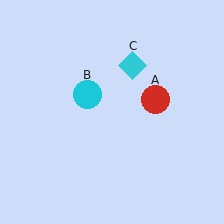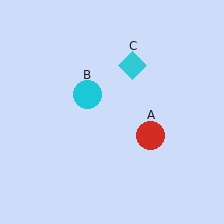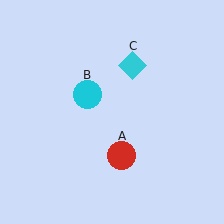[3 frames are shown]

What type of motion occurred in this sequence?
The red circle (object A) rotated clockwise around the center of the scene.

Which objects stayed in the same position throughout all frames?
Cyan circle (object B) and cyan diamond (object C) remained stationary.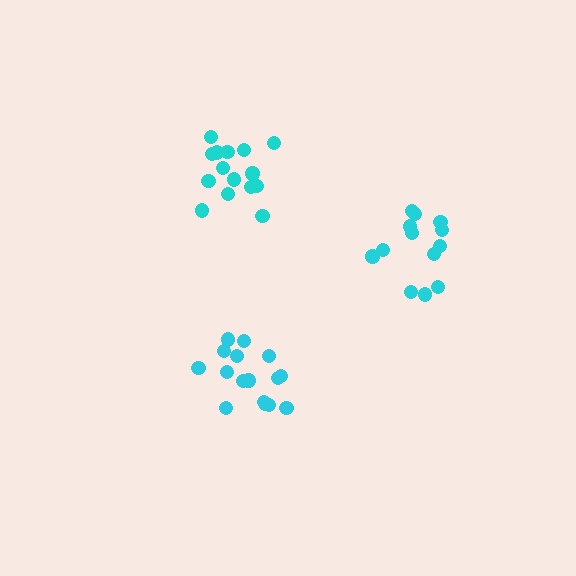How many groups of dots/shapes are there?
There are 3 groups.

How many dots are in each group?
Group 1: 16 dots, Group 2: 13 dots, Group 3: 15 dots (44 total).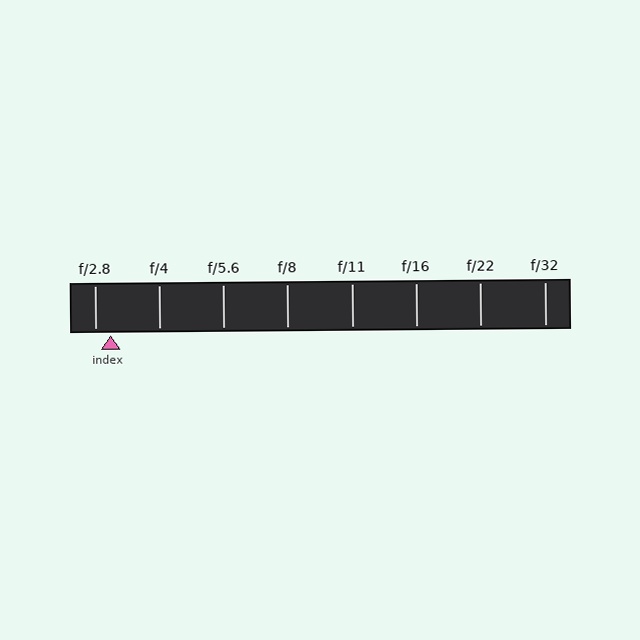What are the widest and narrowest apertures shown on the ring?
The widest aperture shown is f/2.8 and the narrowest is f/32.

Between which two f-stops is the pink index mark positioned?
The index mark is between f/2.8 and f/4.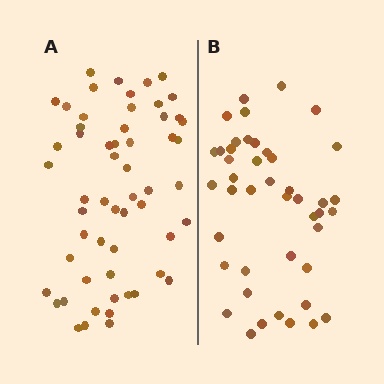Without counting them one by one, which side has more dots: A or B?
Region A (the left region) has more dots.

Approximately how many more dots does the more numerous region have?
Region A has approximately 15 more dots than region B.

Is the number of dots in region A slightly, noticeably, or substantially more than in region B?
Region A has noticeably more, but not dramatically so. The ratio is roughly 1.3 to 1.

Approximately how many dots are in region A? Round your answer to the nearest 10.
About 60 dots. (The exact count is 57, which rounds to 60.)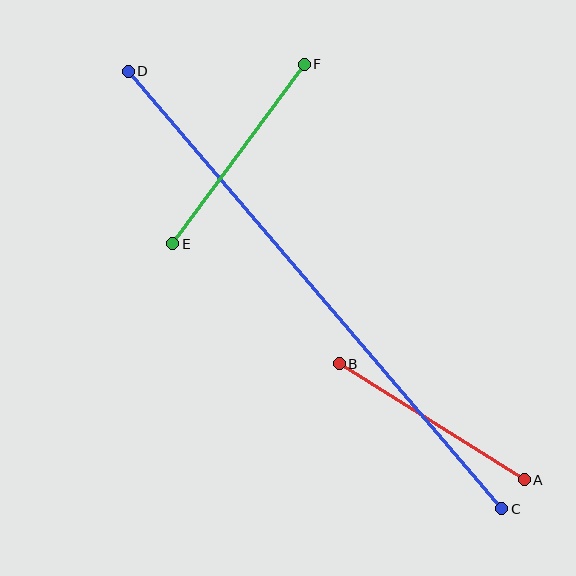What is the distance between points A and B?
The distance is approximately 218 pixels.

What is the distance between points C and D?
The distance is approximately 575 pixels.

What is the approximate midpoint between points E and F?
The midpoint is at approximately (239, 154) pixels.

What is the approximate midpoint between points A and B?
The midpoint is at approximately (432, 422) pixels.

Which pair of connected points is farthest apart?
Points C and D are farthest apart.